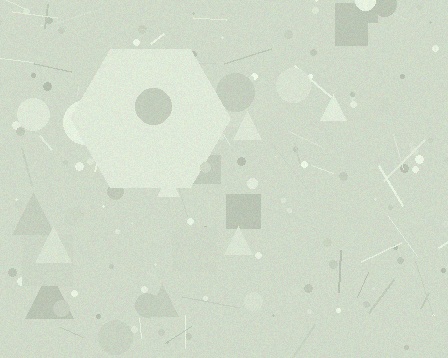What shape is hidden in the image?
A hexagon is hidden in the image.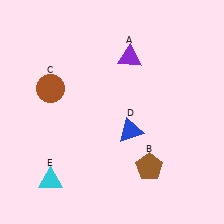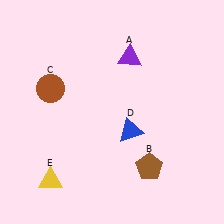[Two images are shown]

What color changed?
The triangle (E) changed from cyan in Image 1 to yellow in Image 2.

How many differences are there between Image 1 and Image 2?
There is 1 difference between the two images.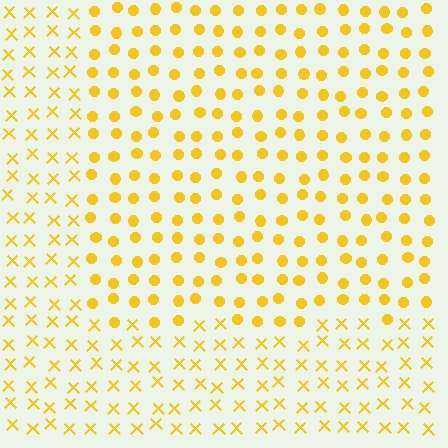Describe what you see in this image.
The image is filled with small yellow elements arranged in a uniform grid. A rectangle-shaped region contains circles, while the surrounding area contains X marks. The boundary is defined purely by the change in element shape.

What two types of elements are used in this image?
The image uses circles inside the rectangle region and X marks outside it.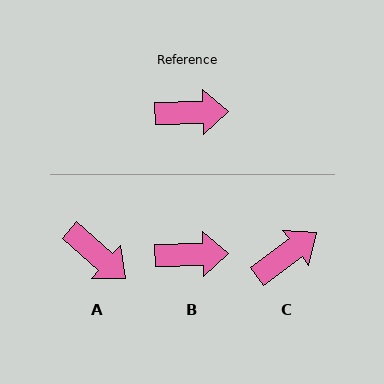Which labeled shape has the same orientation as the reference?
B.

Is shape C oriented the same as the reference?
No, it is off by about 34 degrees.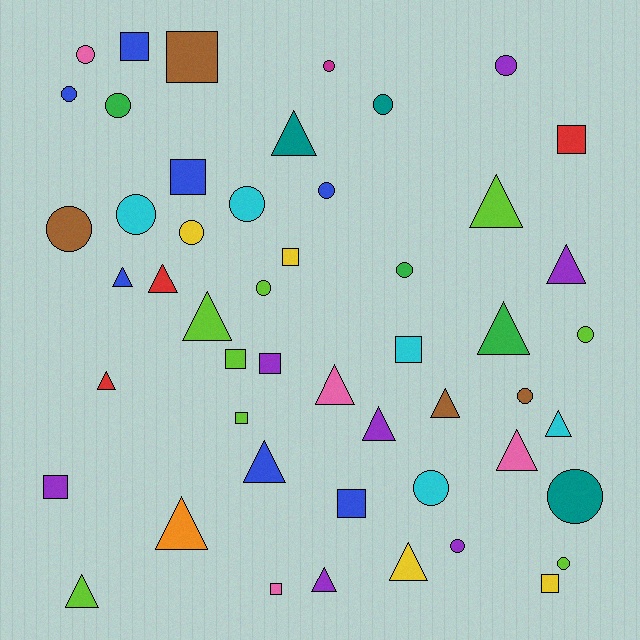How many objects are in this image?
There are 50 objects.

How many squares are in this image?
There are 13 squares.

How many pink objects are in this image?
There are 4 pink objects.